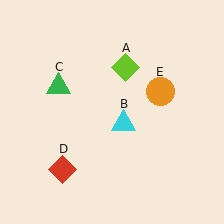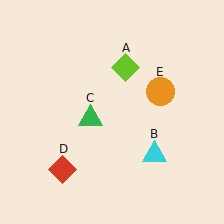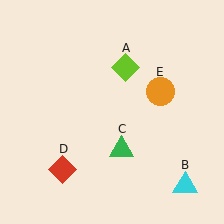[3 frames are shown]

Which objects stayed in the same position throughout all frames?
Lime diamond (object A) and red diamond (object D) and orange circle (object E) remained stationary.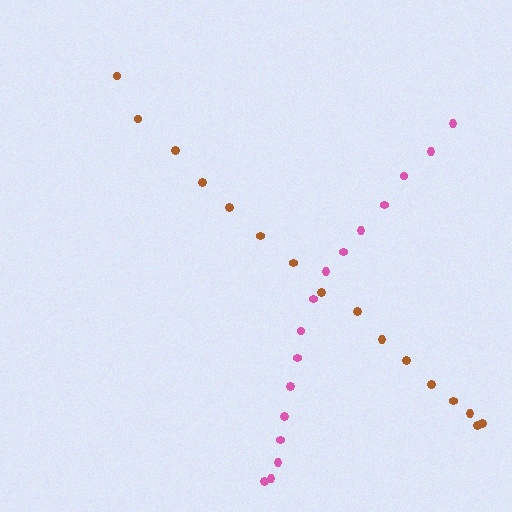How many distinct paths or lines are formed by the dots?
There are 2 distinct paths.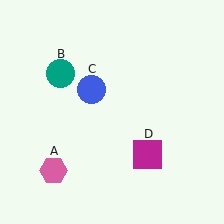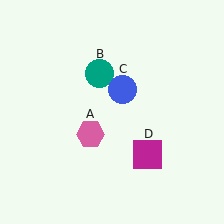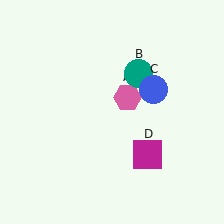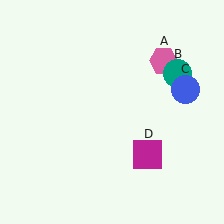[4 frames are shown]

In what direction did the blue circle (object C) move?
The blue circle (object C) moved right.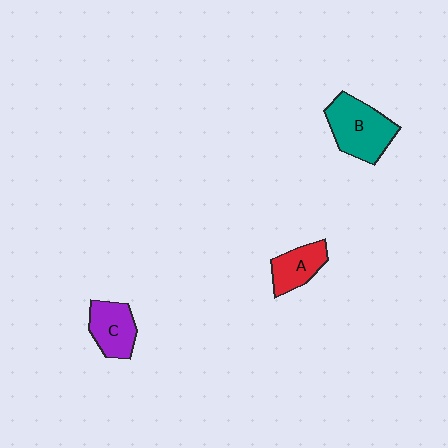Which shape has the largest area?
Shape B (teal).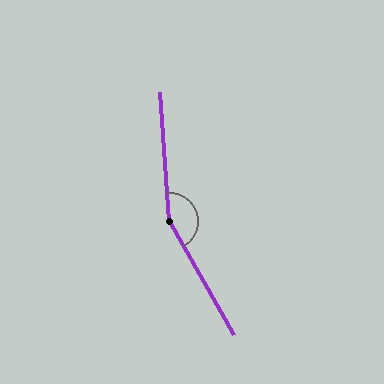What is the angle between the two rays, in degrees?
Approximately 155 degrees.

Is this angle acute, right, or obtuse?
It is obtuse.